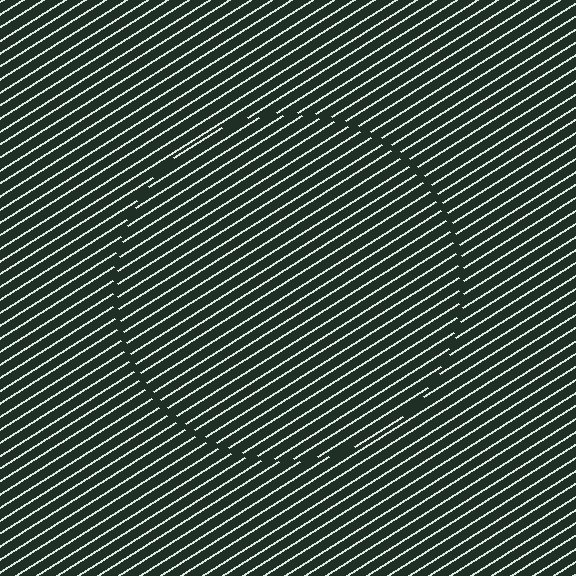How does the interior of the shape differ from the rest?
The interior of the shape contains the same grating, shifted by half a period — the contour is defined by the phase discontinuity where line-ends from the inner and outer gratings abut.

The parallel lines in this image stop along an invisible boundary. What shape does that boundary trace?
An illusory circle. The interior of the shape contains the same grating, shifted by half a period — the contour is defined by the phase discontinuity where line-ends from the inner and outer gratings abut.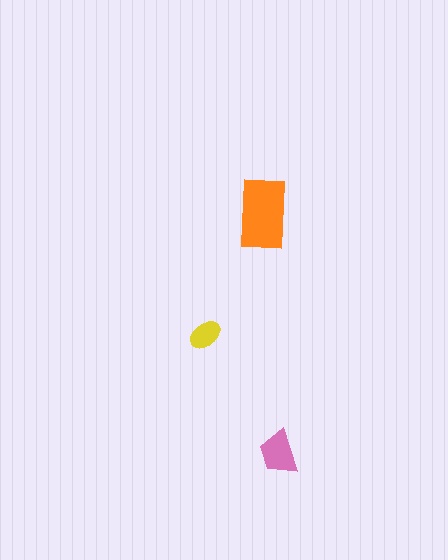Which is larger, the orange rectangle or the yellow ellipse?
The orange rectangle.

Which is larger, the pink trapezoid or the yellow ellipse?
The pink trapezoid.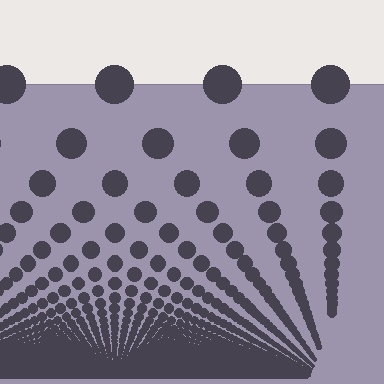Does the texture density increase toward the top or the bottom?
Density increases toward the bottom.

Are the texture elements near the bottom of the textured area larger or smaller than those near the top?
Smaller. The gradient is inverted — elements near the bottom are smaller and denser.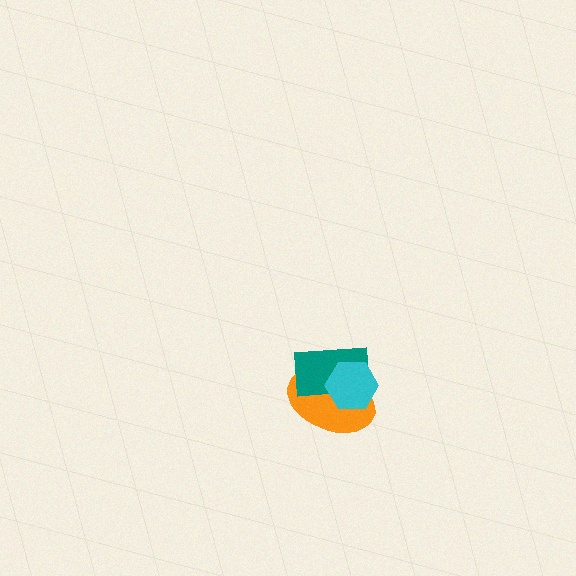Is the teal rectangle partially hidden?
Yes, it is partially covered by another shape.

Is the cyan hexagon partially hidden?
No, no other shape covers it.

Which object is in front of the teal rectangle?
The cyan hexagon is in front of the teal rectangle.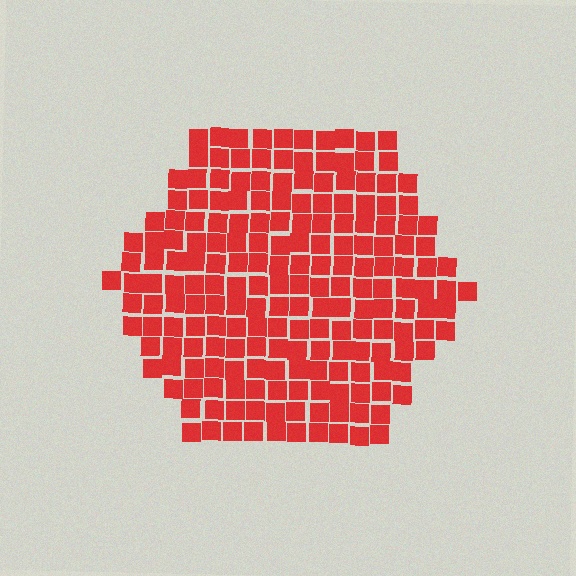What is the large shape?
The large shape is a hexagon.